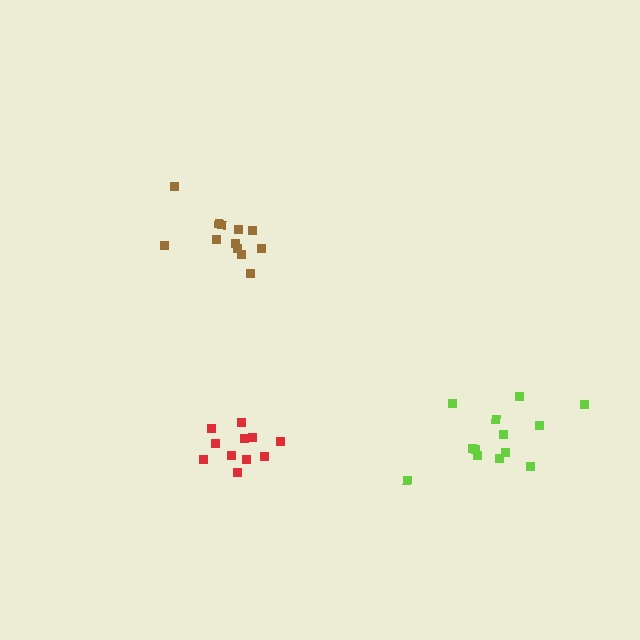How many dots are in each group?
Group 1: 13 dots, Group 2: 12 dots, Group 3: 11 dots (36 total).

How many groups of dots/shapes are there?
There are 3 groups.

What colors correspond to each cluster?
The clusters are colored: lime, brown, red.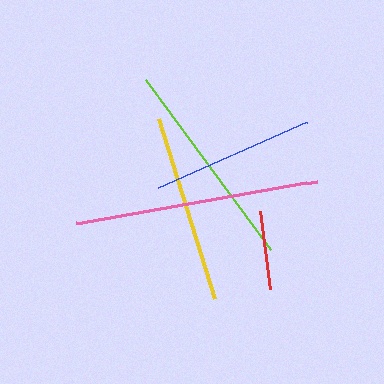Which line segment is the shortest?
The red line is the shortest at approximately 79 pixels.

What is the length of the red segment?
The red segment is approximately 79 pixels long.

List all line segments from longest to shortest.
From longest to shortest: pink, lime, yellow, blue, red.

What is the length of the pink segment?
The pink segment is approximately 245 pixels long.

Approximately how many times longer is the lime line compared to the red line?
The lime line is approximately 2.7 times the length of the red line.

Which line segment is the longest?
The pink line is the longest at approximately 245 pixels.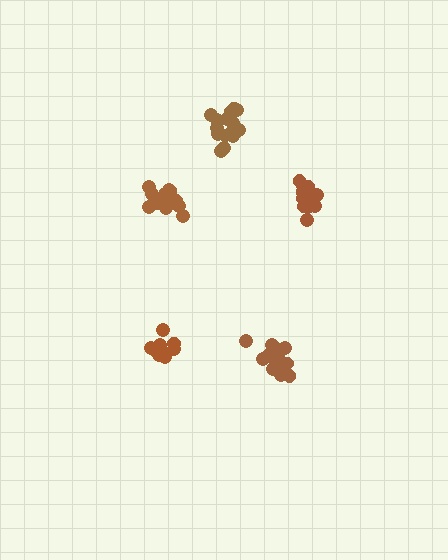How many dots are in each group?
Group 1: 15 dots, Group 2: 11 dots, Group 3: 16 dots, Group 4: 16 dots, Group 5: 13 dots (71 total).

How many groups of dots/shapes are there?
There are 5 groups.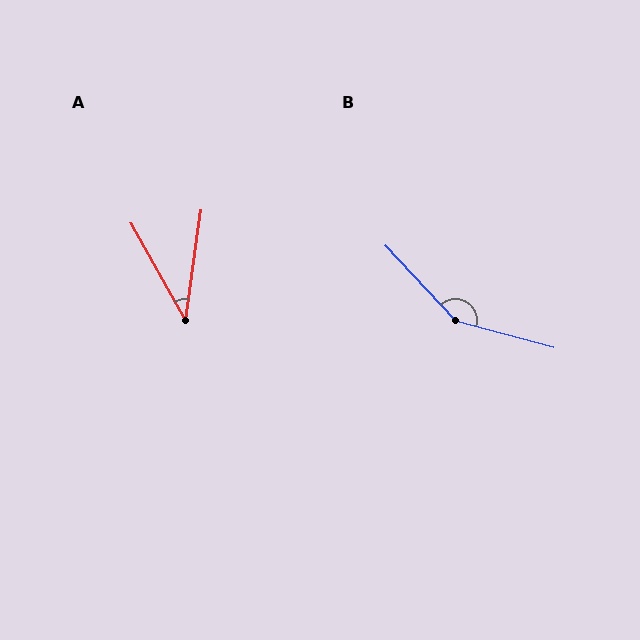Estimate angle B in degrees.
Approximately 148 degrees.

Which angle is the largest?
B, at approximately 148 degrees.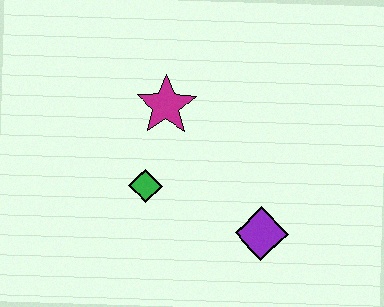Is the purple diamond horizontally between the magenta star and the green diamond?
No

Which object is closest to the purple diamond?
The green diamond is closest to the purple diamond.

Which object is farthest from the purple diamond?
The magenta star is farthest from the purple diamond.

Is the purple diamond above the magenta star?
No